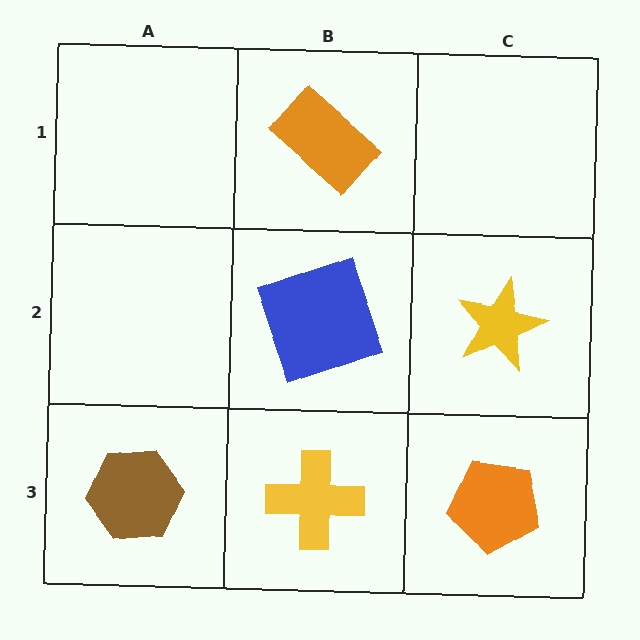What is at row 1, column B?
An orange rectangle.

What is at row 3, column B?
A yellow cross.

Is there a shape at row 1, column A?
No, that cell is empty.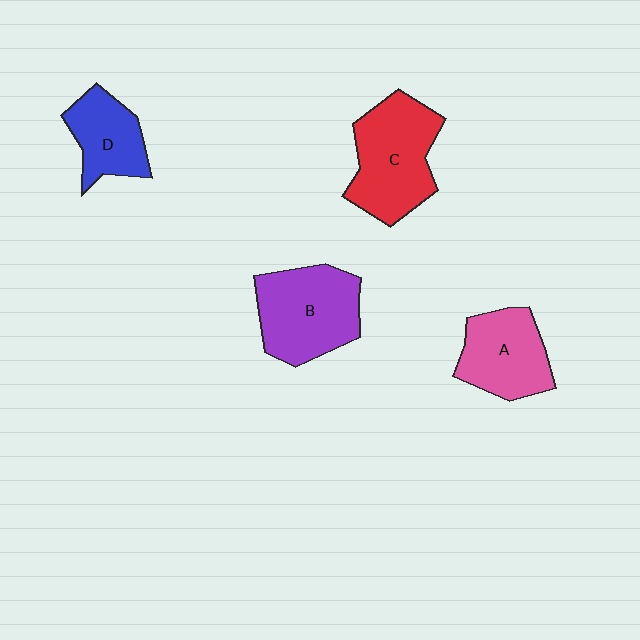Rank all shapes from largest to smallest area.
From largest to smallest: C (red), B (purple), A (pink), D (blue).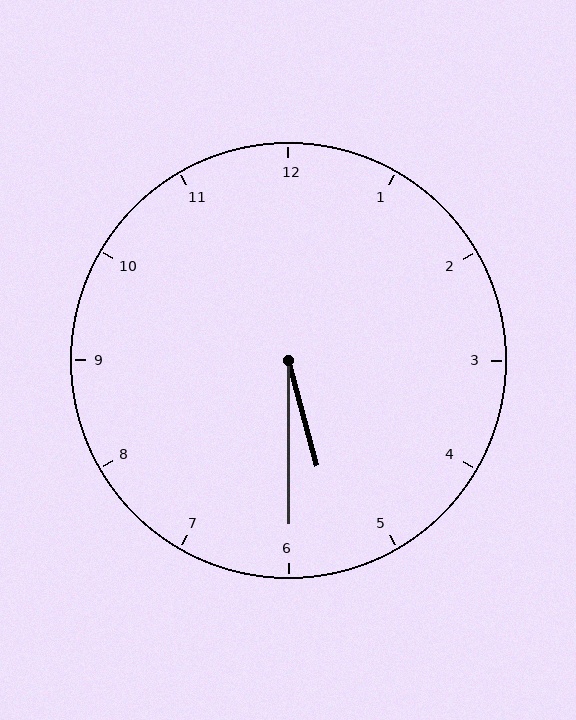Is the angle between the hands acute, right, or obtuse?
It is acute.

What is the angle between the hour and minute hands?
Approximately 15 degrees.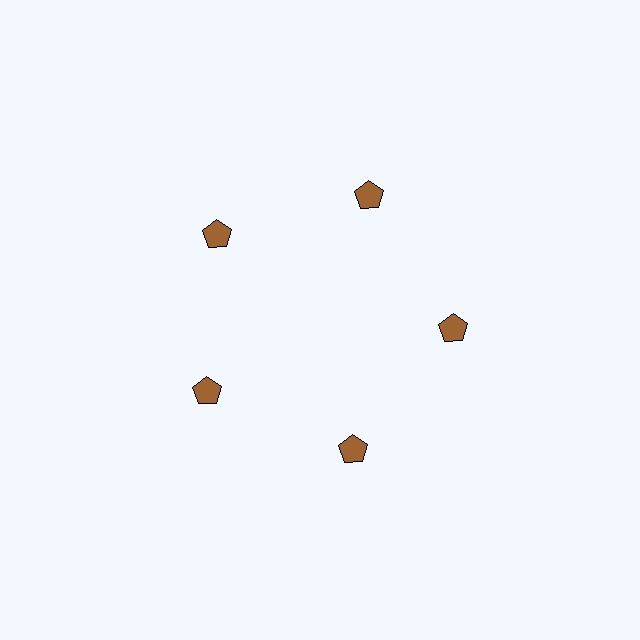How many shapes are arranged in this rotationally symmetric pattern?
There are 5 shapes, arranged in 5 groups of 1.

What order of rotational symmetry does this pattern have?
This pattern has 5-fold rotational symmetry.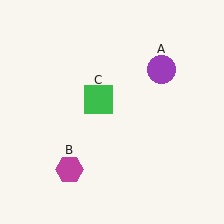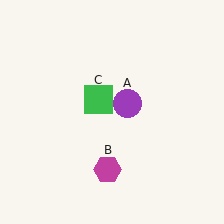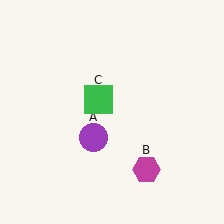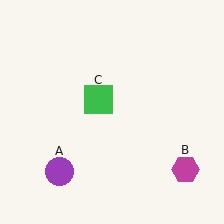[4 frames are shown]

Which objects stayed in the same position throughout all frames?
Green square (object C) remained stationary.